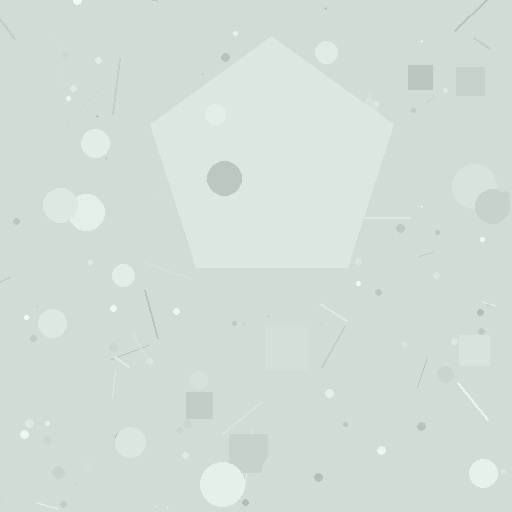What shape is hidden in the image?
A pentagon is hidden in the image.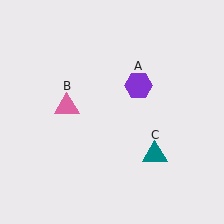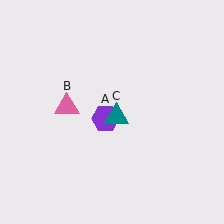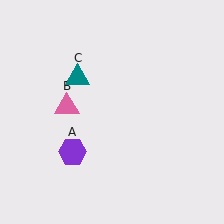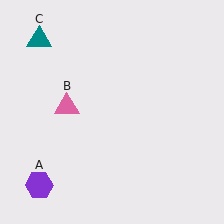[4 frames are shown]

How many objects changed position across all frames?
2 objects changed position: purple hexagon (object A), teal triangle (object C).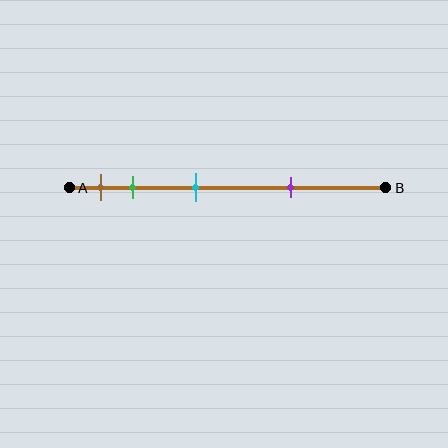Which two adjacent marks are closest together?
The brown and green marks are the closest adjacent pair.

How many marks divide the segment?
There are 4 marks dividing the segment.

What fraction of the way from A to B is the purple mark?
The purple mark is approximately 70% (0.7) of the way from A to B.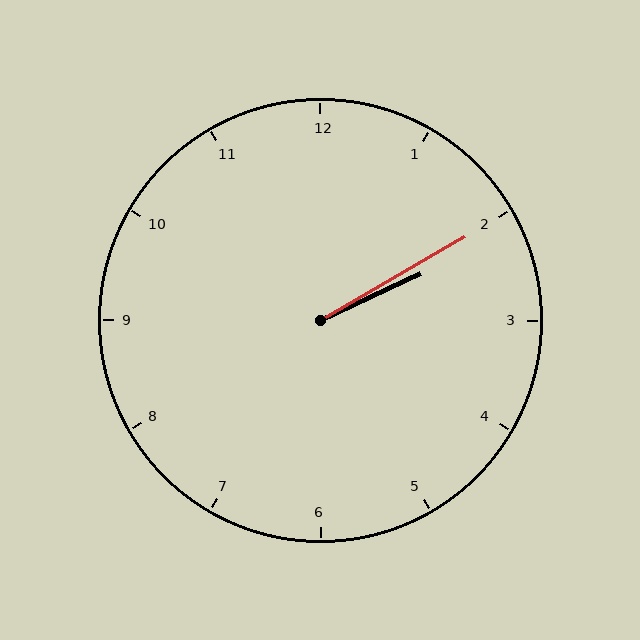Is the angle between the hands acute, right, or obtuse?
It is acute.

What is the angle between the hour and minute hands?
Approximately 5 degrees.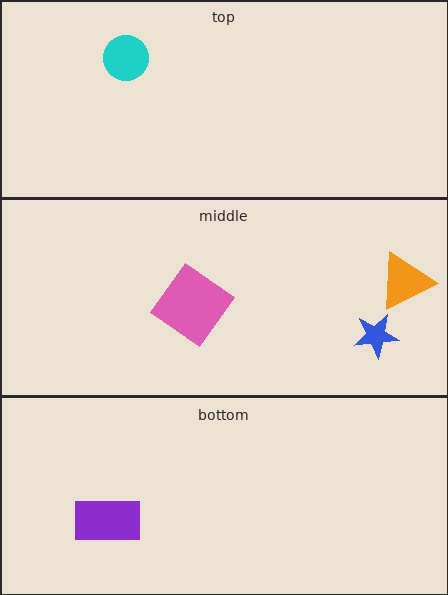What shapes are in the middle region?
The blue star, the orange triangle, the pink diamond.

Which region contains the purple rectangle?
The bottom region.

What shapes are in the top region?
The cyan circle.